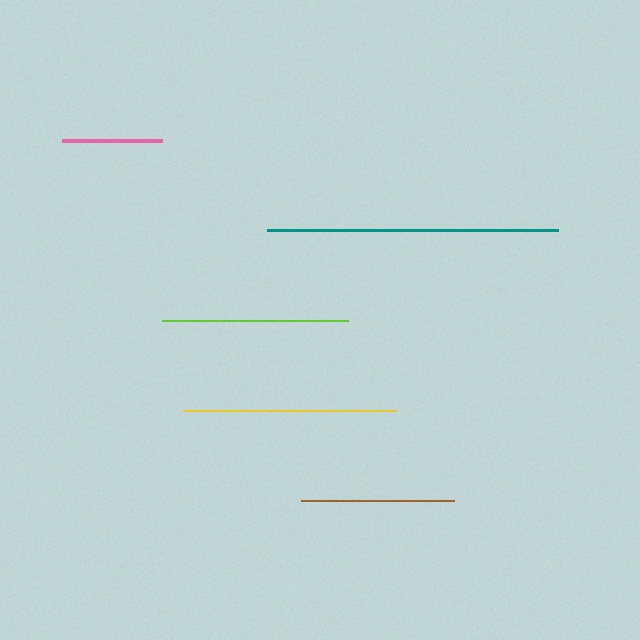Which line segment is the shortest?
The pink line is the shortest at approximately 100 pixels.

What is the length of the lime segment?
The lime segment is approximately 185 pixels long.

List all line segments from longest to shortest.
From longest to shortest: teal, yellow, lime, brown, pink.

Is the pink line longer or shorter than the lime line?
The lime line is longer than the pink line.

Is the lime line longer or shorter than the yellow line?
The yellow line is longer than the lime line.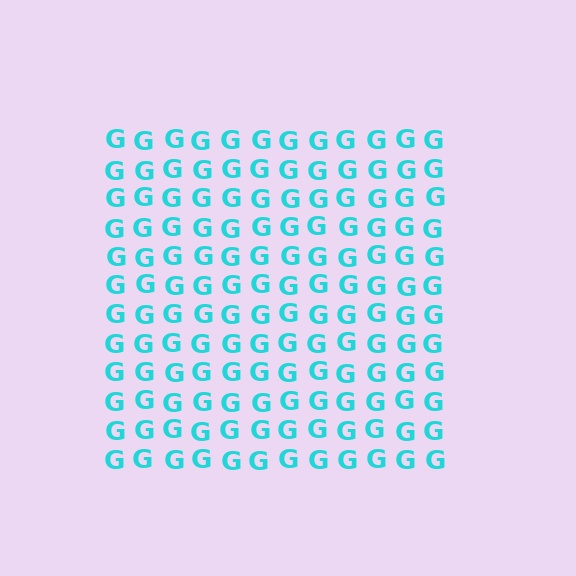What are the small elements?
The small elements are letter G's.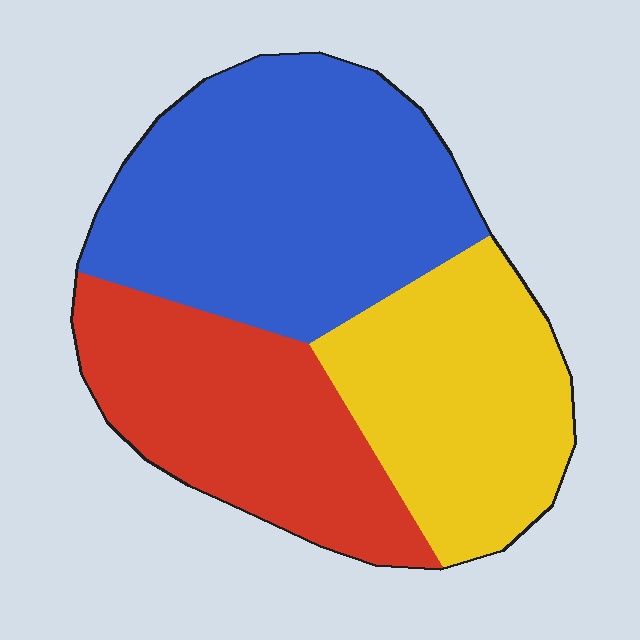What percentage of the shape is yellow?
Yellow takes up about one quarter (1/4) of the shape.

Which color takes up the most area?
Blue, at roughly 40%.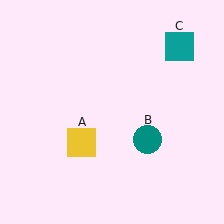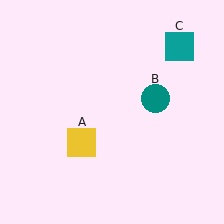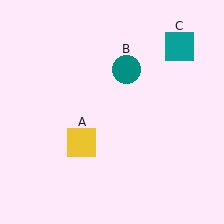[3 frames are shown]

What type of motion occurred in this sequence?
The teal circle (object B) rotated counterclockwise around the center of the scene.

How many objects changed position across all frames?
1 object changed position: teal circle (object B).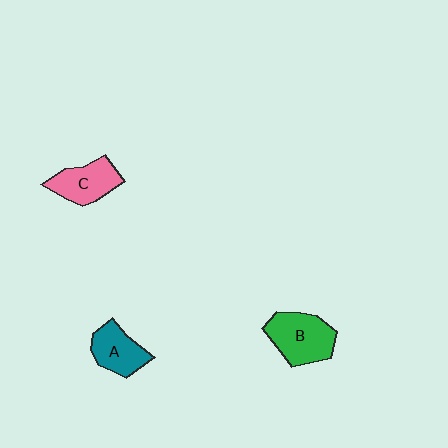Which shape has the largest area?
Shape B (green).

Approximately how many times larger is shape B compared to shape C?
Approximately 1.3 times.